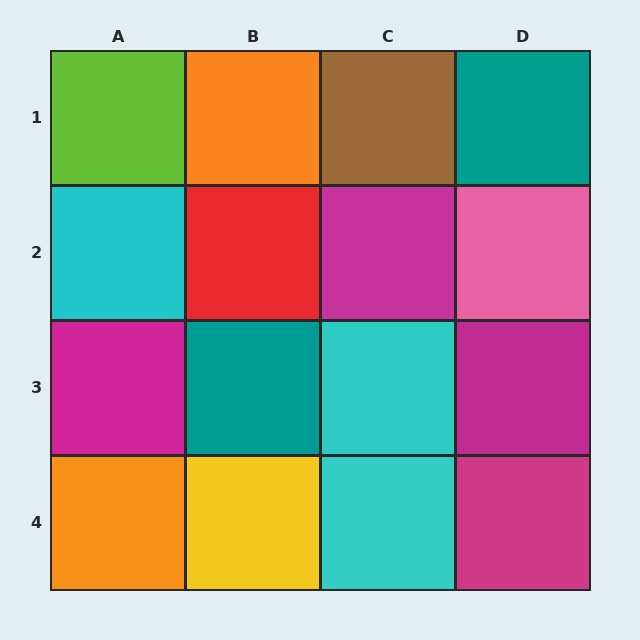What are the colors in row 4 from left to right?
Orange, yellow, cyan, magenta.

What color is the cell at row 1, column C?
Brown.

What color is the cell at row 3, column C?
Cyan.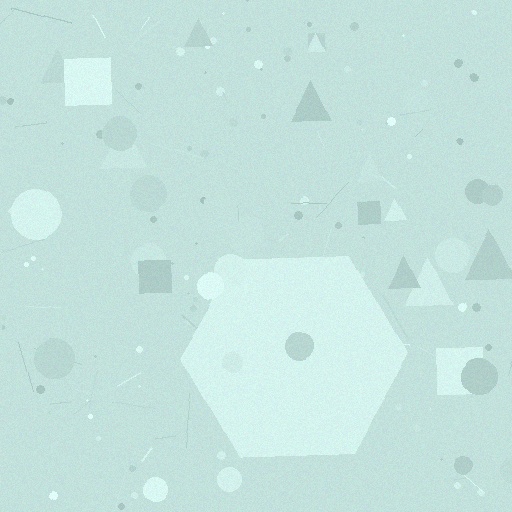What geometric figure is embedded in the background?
A hexagon is embedded in the background.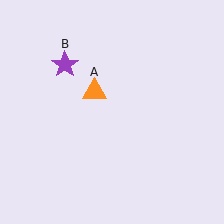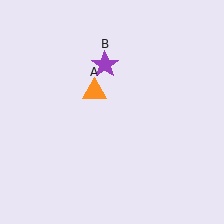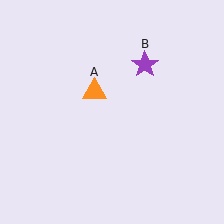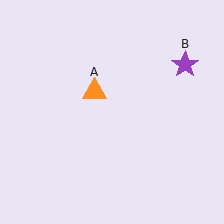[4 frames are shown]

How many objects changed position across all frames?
1 object changed position: purple star (object B).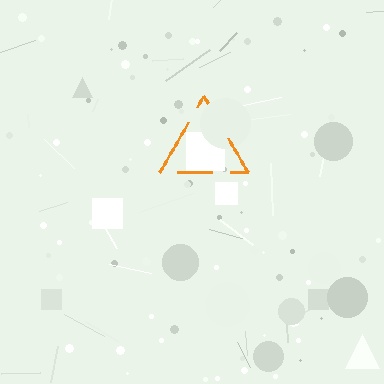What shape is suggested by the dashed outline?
The dashed outline suggests a triangle.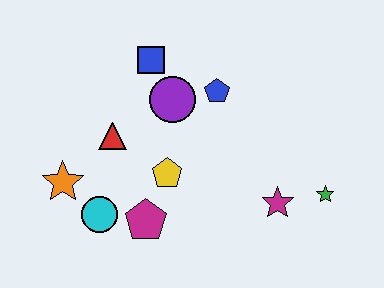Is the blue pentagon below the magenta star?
No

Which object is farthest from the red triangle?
The green star is farthest from the red triangle.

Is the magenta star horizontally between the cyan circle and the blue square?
No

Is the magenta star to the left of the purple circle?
No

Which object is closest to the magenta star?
The green star is closest to the magenta star.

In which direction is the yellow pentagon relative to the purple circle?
The yellow pentagon is below the purple circle.